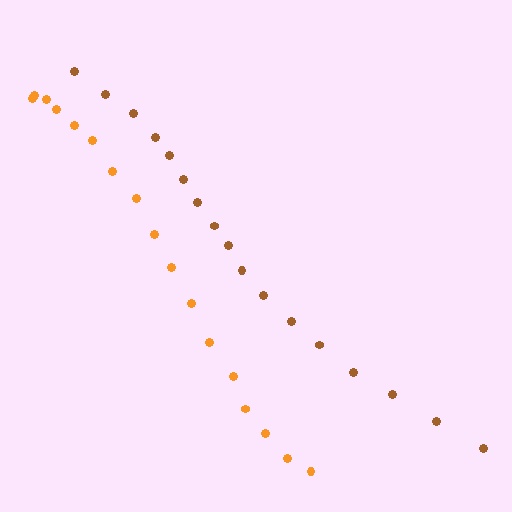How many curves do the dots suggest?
There are 2 distinct paths.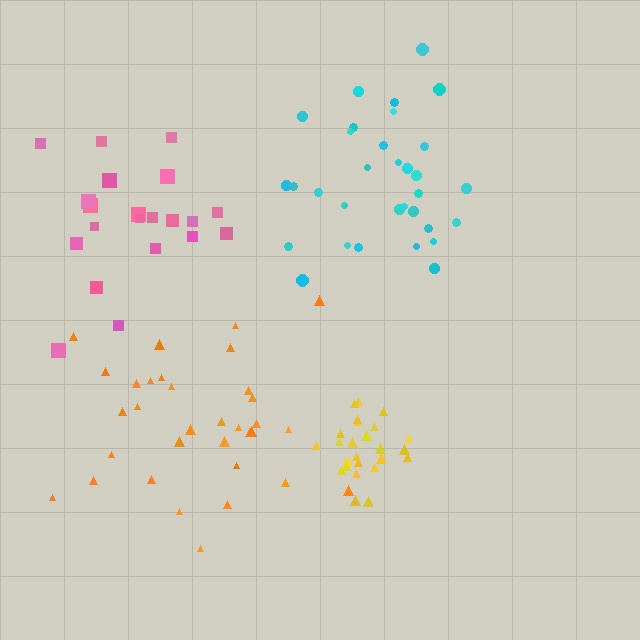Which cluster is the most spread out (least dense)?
Pink.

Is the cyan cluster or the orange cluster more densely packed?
Cyan.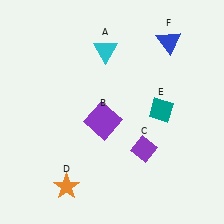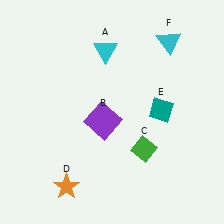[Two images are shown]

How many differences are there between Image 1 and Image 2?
There are 2 differences between the two images.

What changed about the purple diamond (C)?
In Image 1, C is purple. In Image 2, it changed to green.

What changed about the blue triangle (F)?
In Image 1, F is blue. In Image 2, it changed to cyan.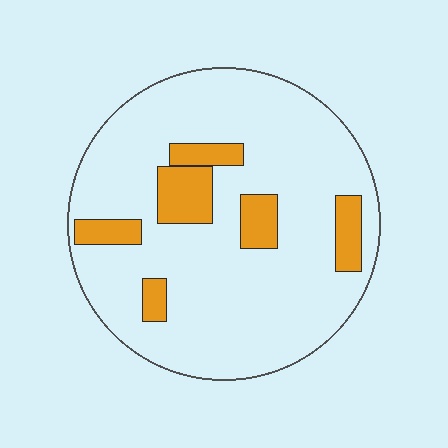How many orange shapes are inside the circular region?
6.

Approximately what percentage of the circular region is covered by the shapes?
Approximately 15%.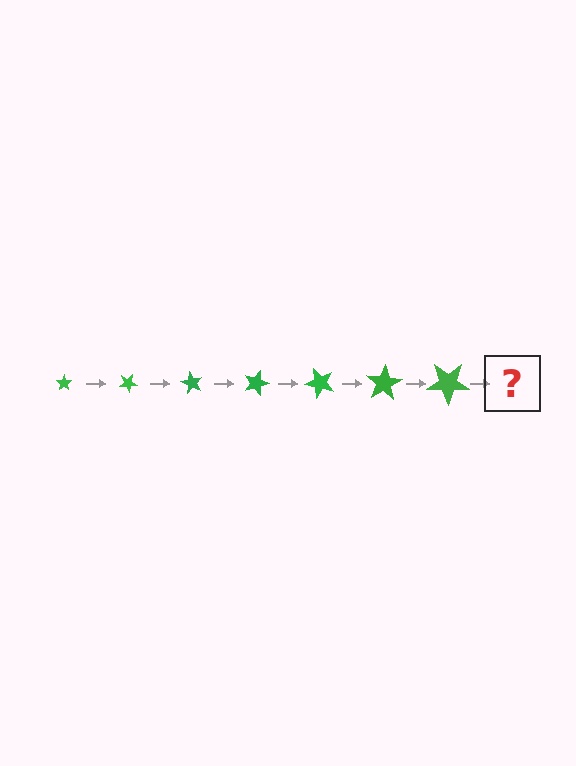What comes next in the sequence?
The next element should be a star, larger than the previous one and rotated 210 degrees from the start.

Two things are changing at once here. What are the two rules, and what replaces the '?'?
The two rules are that the star grows larger each step and it rotates 30 degrees each step. The '?' should be a star, larger than the previous one and rotated 210 degrees from the start.